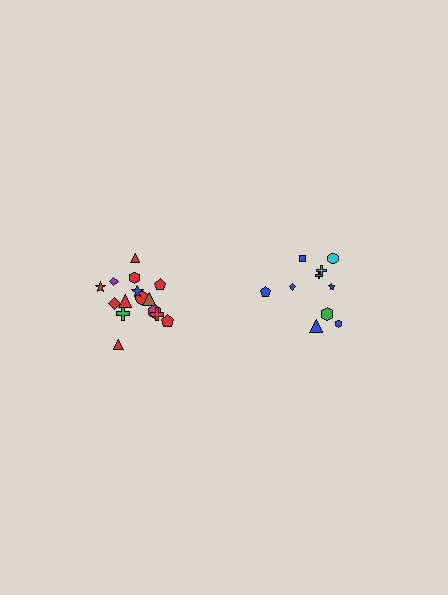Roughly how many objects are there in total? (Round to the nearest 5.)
Roughly 25 objects in total.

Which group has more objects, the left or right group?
The left group.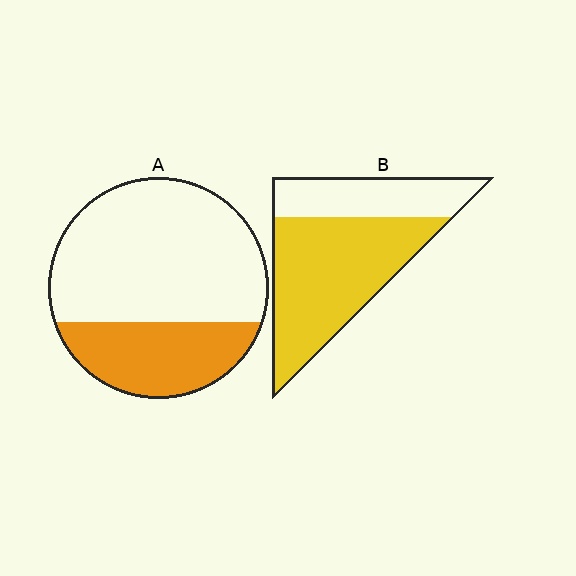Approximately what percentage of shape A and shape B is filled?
A is approximately 30% and B is approximately 65%.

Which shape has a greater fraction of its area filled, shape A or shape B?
Shape B.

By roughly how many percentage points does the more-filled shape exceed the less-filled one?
By roughly 35 percentage points (B over A).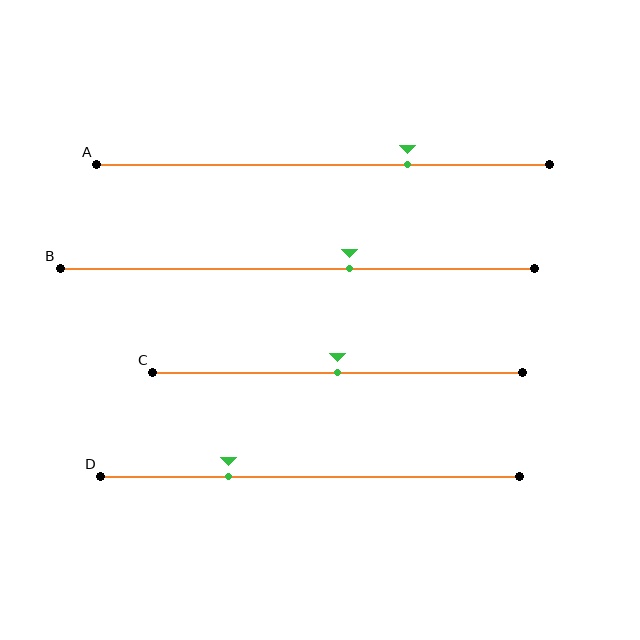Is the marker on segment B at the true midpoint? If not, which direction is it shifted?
No, the marker on segment B is shifted to the right by about 11% of the segment length.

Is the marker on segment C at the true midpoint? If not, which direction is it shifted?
Yes, the marker on segment C is at the true midpoint.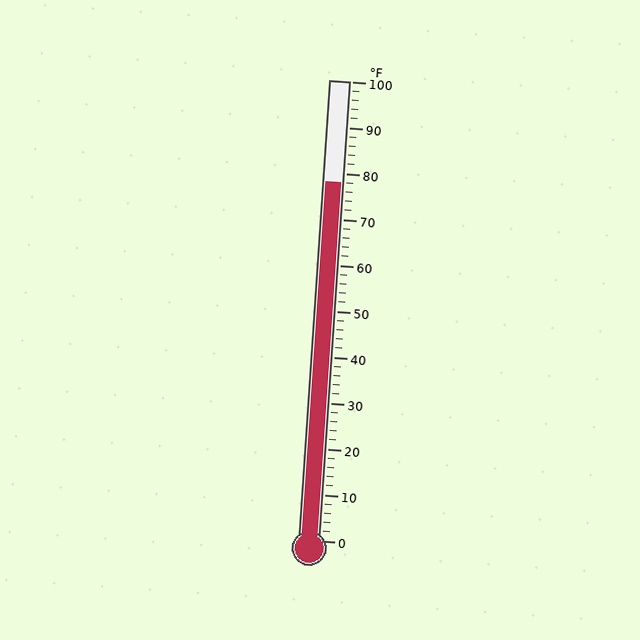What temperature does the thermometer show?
The thermometer shows approximately 78°F.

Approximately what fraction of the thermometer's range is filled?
The thermometer is filled to approximately 80% of its range.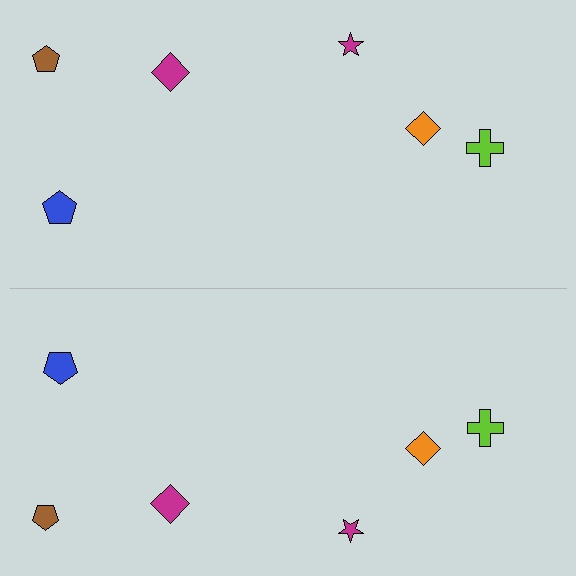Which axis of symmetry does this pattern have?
The pattern has a horizontal axis of symmetry running through the center of the image.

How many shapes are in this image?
There are 12 shapes in this image.